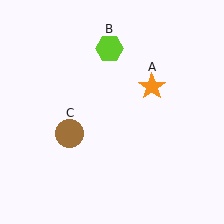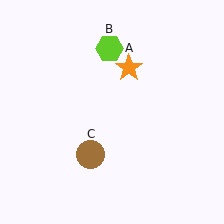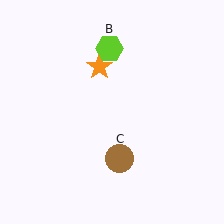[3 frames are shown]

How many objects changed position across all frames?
2 objects changed position: orange star (object A), brown circle (object C).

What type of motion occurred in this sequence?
The orange star (object A), brown circle (object C) rotated counterclockwise around the center of the scene.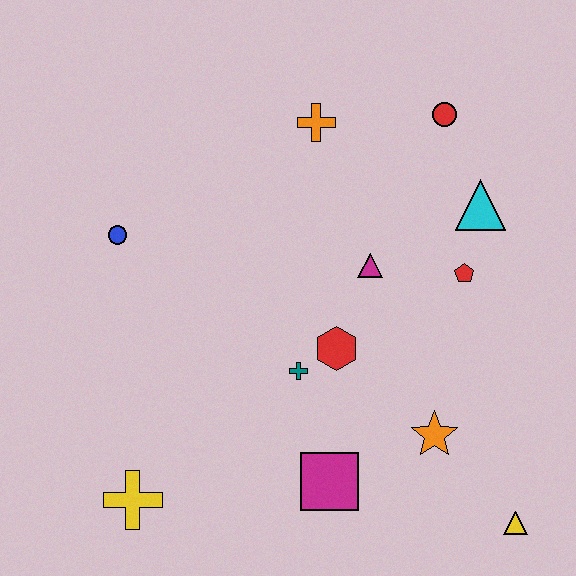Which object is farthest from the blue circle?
The yellow triangle is farthest from the blue circle.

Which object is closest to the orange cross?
The red circle is closest to the orange cross.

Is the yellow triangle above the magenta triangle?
No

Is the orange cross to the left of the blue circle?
No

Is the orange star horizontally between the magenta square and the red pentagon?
Yes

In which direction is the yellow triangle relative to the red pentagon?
The yellow triangle is below the red pentagon.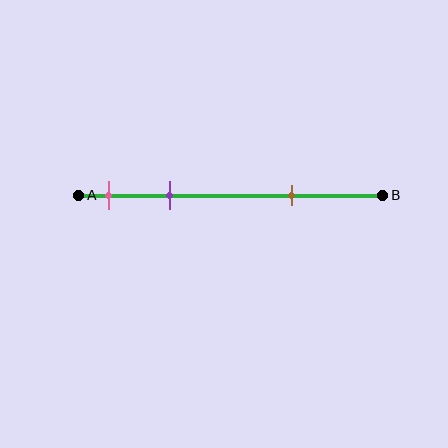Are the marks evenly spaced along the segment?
No, the marks are not evenly spaced.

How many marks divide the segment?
There are 3 marks dividing the segment.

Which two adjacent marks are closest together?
The pink and purple marks are the closest adjacent pair.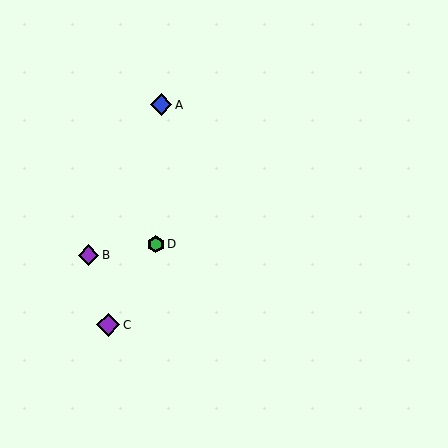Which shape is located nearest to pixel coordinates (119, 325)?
The purple diamond (labeled C) at (108, 325) is nearest to that location.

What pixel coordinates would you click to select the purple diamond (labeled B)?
Click at (88, 255) to select the purple diamond B.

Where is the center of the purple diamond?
The center of the purple diamond is at (108, 325).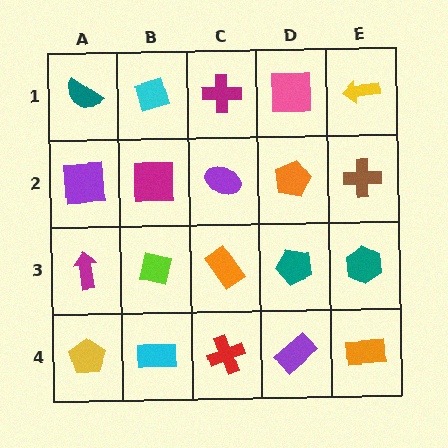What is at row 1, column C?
A magenta cross.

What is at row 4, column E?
An orange rectangle.